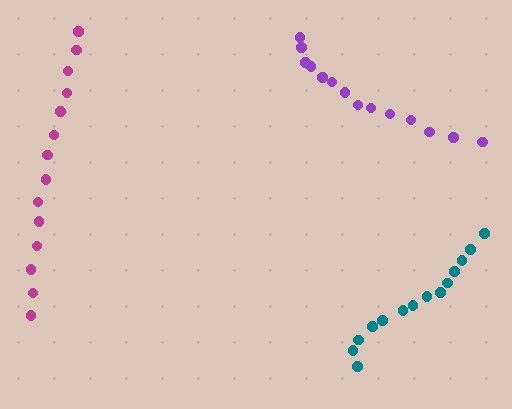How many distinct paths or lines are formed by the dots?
There are 3 distinct paths.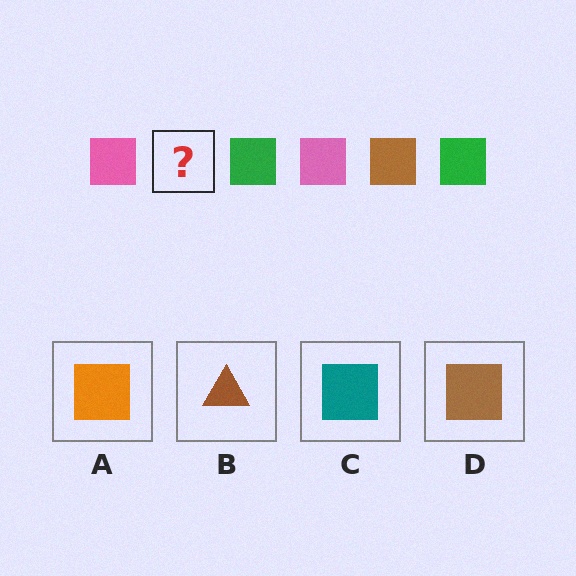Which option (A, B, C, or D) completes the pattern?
D.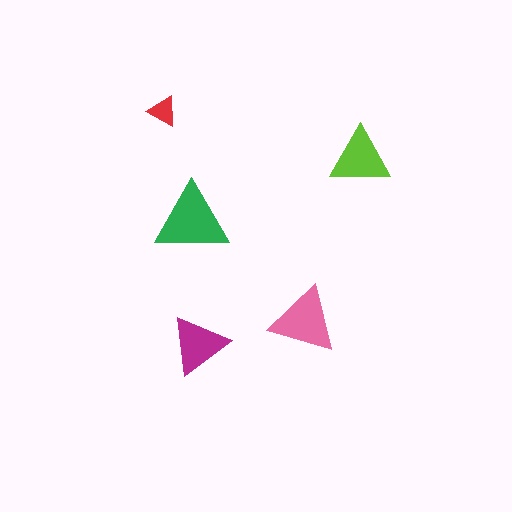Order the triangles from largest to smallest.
the green one, the pink one, the lime one, the magenta one, the red one.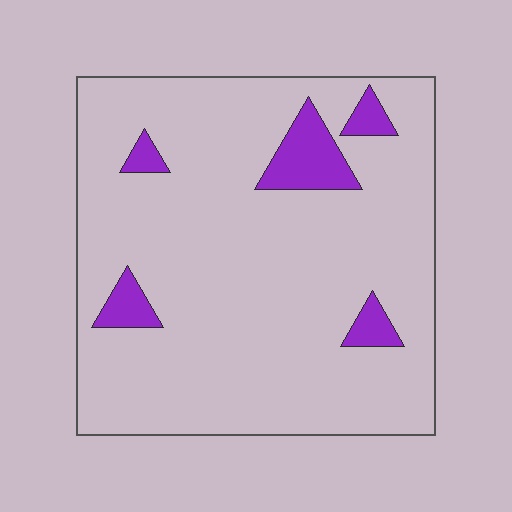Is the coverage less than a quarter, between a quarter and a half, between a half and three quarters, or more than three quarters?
Less than a quarter.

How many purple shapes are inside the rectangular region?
5.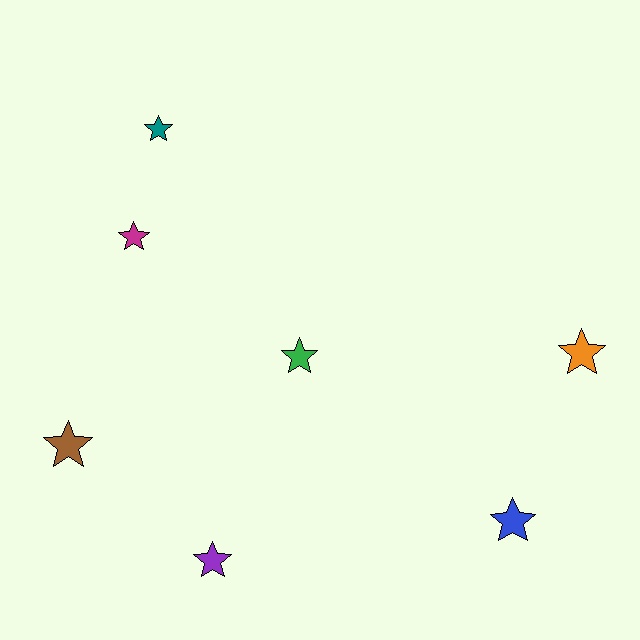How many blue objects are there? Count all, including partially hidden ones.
There is 1 blue object.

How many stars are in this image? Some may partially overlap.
There are 7 stars.